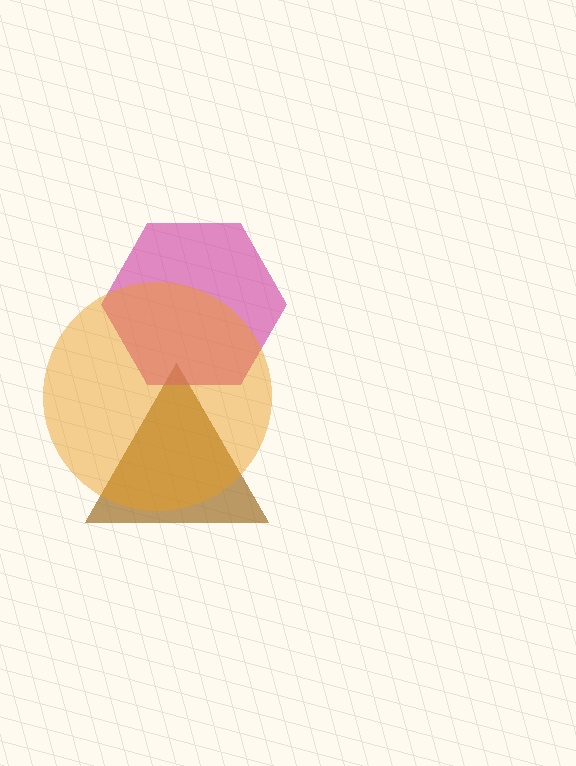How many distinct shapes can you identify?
There are 3 distinct shapes: a brown triangle, a magenta hexagon, an orange circle.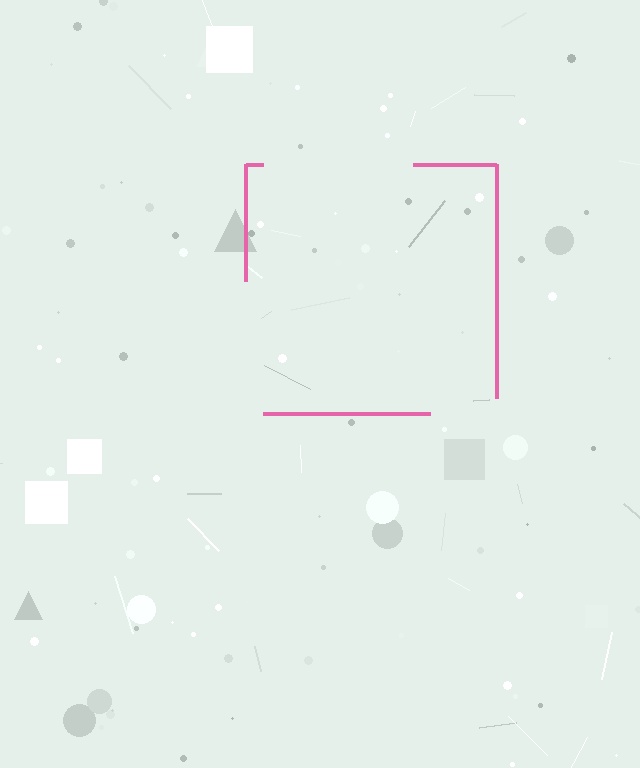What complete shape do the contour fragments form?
The contour fragments form a square.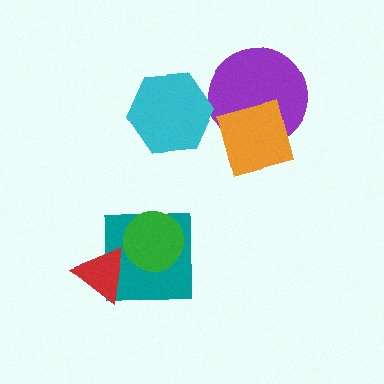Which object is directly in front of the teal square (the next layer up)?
The green circle is directly in front of the teal square.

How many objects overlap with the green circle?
1 object overlaps with the green circle.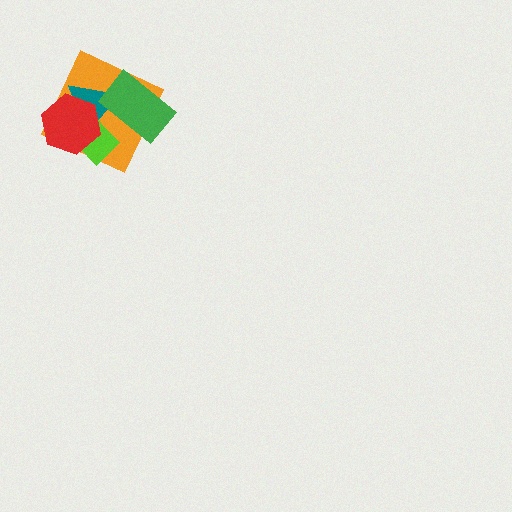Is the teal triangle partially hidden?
Yes, it is partially covered by another shape.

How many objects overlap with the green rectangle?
2 objects overlap with the green rectangle.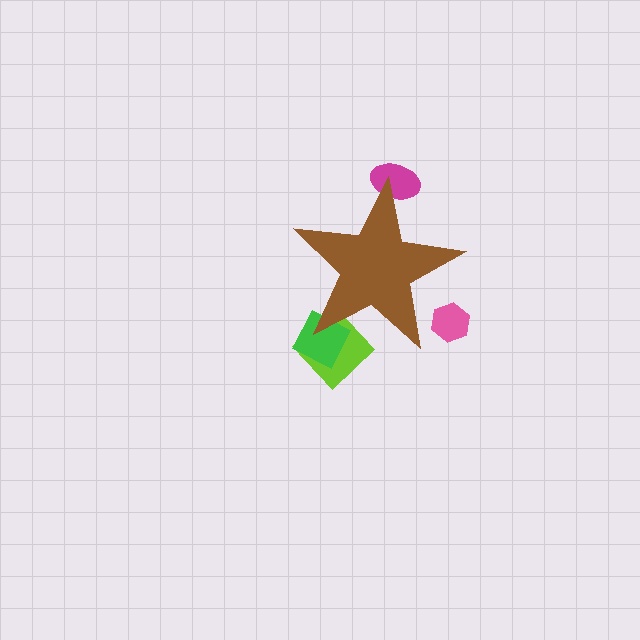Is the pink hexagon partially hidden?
Yes, the pink hexagon is partially hidden behind the brown star.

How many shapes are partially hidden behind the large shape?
4 shapes are partially hidden.